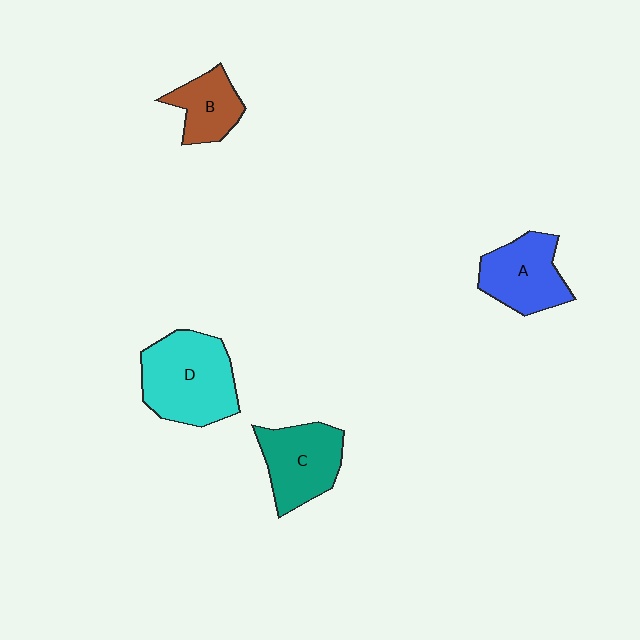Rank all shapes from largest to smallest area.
From largest to smallest: D (cyan), C (teal), A (blue), B (brown).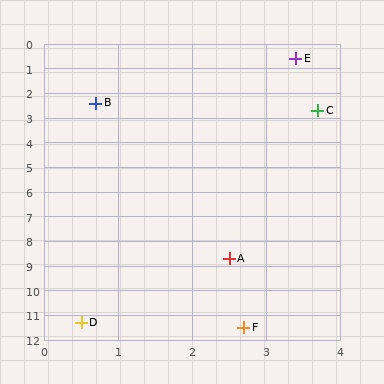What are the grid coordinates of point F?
Point F is at approximately (2.7, 11.5).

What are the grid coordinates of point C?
Point C is at approximately (3.7, 2.7).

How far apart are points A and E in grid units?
Points A and E are about 8.1 grid units apart.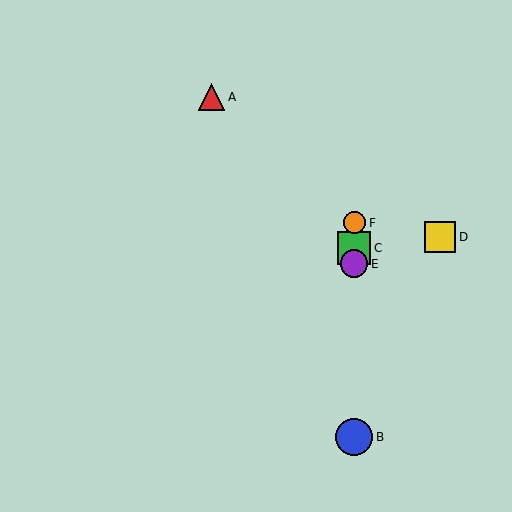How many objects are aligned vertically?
4 objects (B, C, E, F) are aligned vertically.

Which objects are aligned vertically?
Objects B, C, E, F are aligned vertically.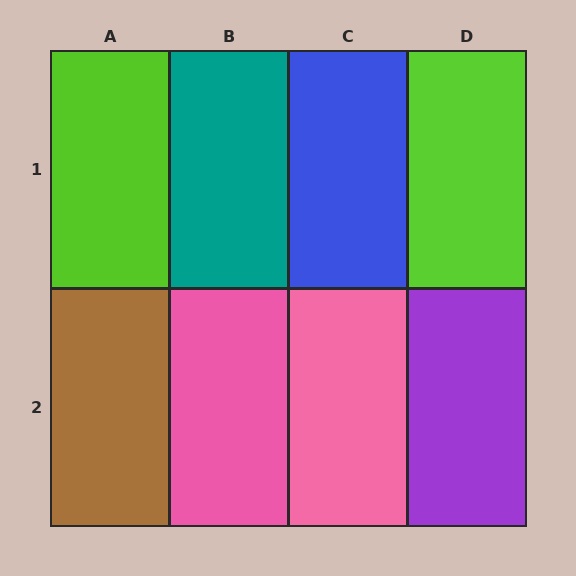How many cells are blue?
1 cell is blue.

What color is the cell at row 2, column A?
Brown.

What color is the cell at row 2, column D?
Purple.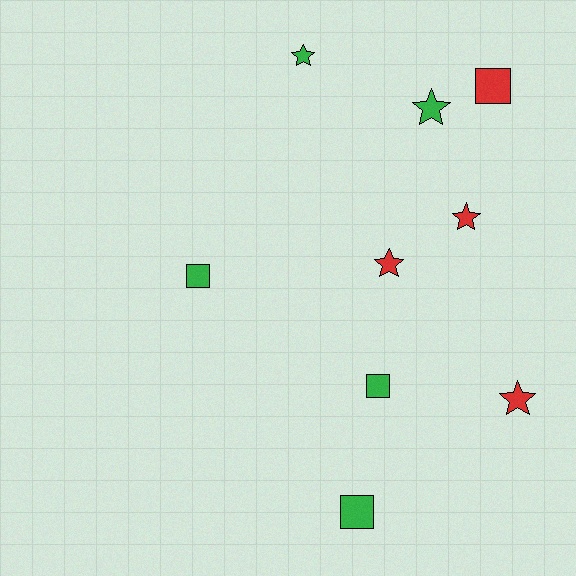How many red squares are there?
There is 1 red square.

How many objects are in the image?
There are 9 objects.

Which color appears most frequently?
Green, with 5 objects.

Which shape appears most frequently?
Star, with 5 objects.